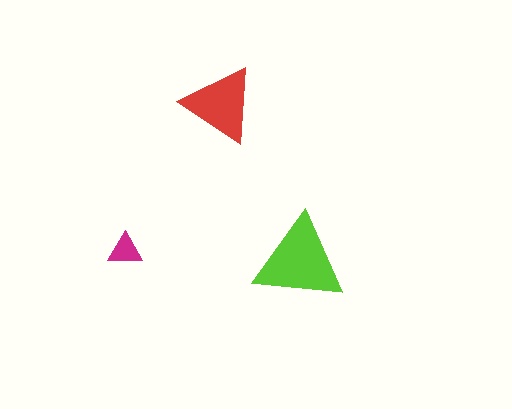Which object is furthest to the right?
The lime triangle is rightmost.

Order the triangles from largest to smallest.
the lime one, the red one, the magenta one.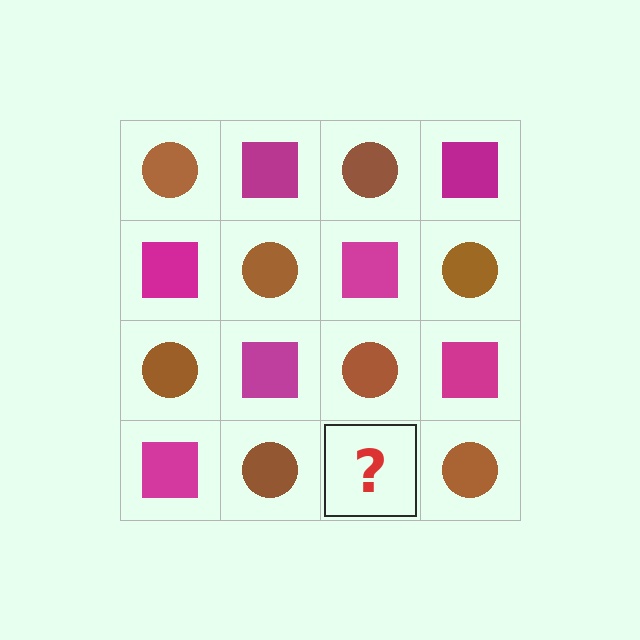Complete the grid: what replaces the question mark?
The question mark should be replaced with a magenta square.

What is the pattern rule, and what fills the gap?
The rule is that it alternates brown circle and magenta square in a checkerboard pattern. The gap should be filled with a magenta square.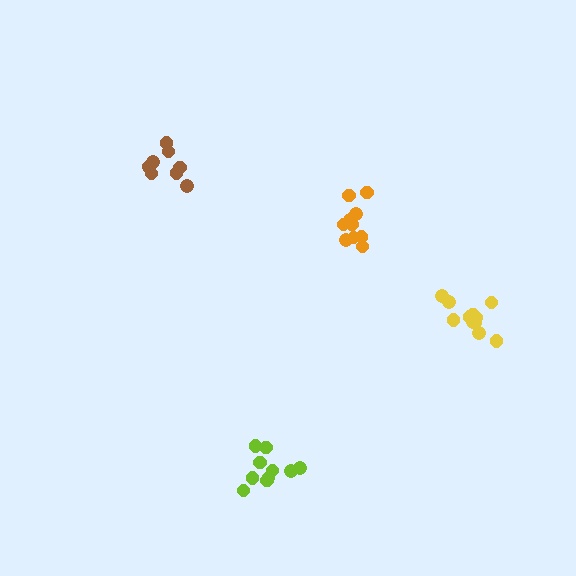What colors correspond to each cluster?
The clusters are colored: lime, orange, brown, yellow.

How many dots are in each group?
Group 1: 10 dots, Group 2: 10 dots, Group 3: 9 dots, Group 4: 11 dots (40 total).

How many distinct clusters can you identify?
There are 4 distinct clusters.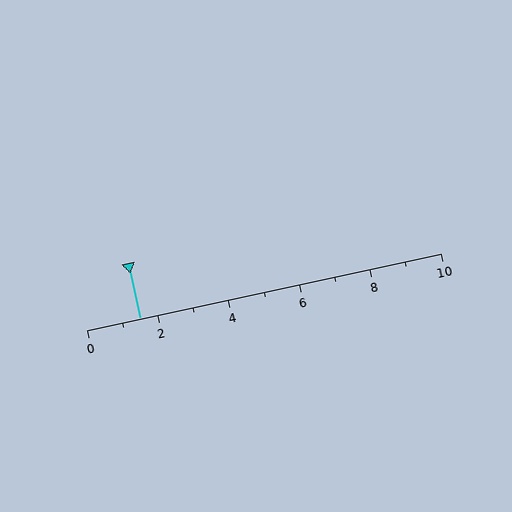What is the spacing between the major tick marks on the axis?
The major ticks are spaced 2 apart.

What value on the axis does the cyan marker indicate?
The marker indicates approximately 1.5.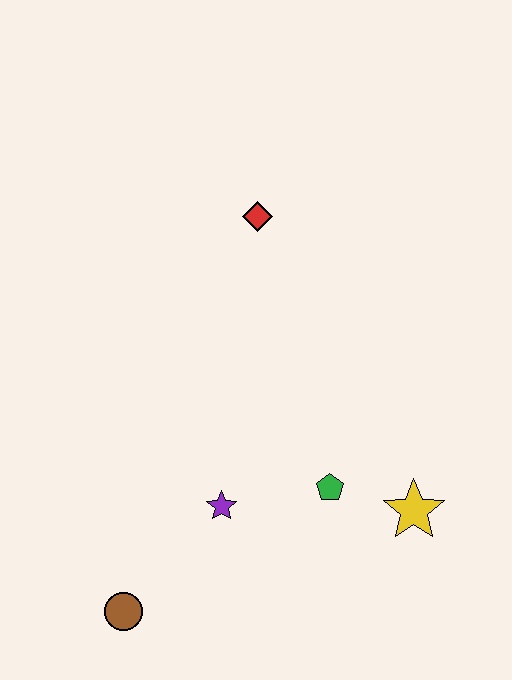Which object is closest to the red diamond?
The green pentagon is closest to the red diamond.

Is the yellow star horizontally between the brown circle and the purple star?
No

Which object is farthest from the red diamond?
The brown circle is farthest from the red diamond.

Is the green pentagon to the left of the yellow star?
Yes